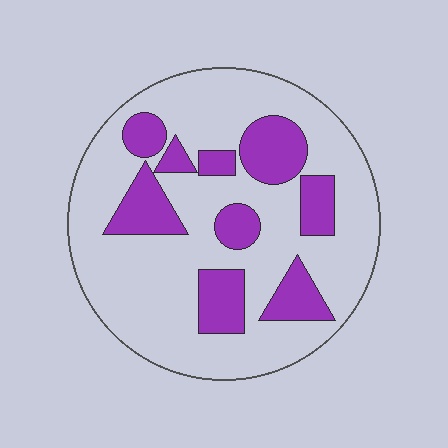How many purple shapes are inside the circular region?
9.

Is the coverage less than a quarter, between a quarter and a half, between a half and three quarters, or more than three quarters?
Between a quarter and a half.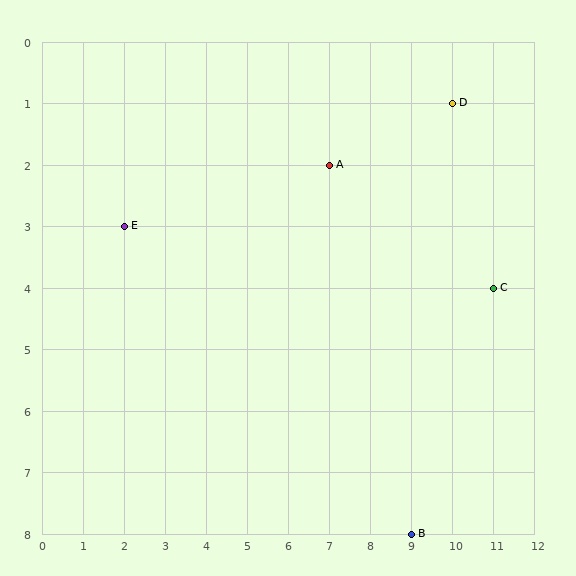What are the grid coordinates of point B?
Point B is at grid coordinates (9, 8).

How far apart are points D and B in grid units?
Points D and B are 1 column and 7 rows apart (about 7.1 grid units diagonally).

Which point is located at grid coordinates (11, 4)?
Point C is at (11, 4).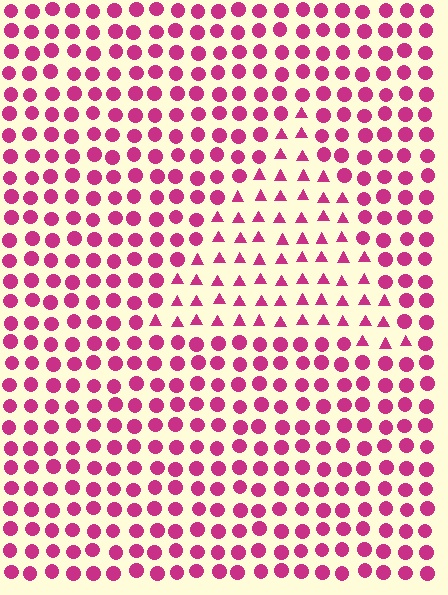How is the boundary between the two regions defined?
The boundary is defined by a change in element shape: triangles inside vs. circles outside. All elements share the same color and spacing.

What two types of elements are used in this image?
The image uses triangles inside the triangle region and circles outside it.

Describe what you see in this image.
The image is filled with small magenta elements arranged in a uniform grid. A triangle-shaped region contains triangles, while the surrounding area contains circles. The boundary is defined purely by the change in element shape.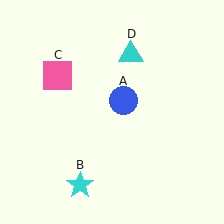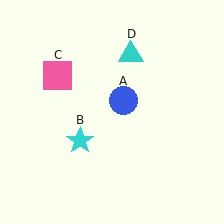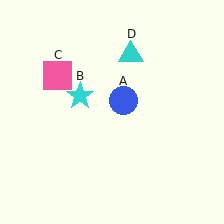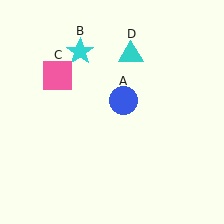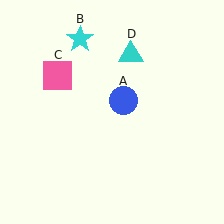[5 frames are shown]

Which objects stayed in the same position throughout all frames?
Blue circle (object A) and pink square (object C) and cyan triangle (object D) remained stationary.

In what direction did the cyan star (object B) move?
The cyan star (object B) moved up.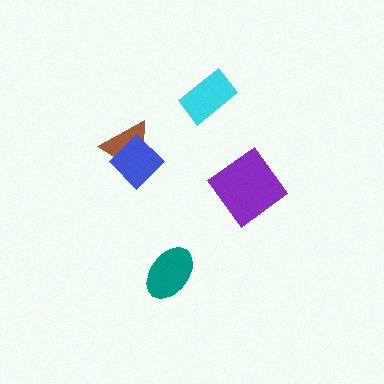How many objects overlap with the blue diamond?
1 object overlaps with the blue diamond.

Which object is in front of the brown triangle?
The blue diamond is in front of the brown triangle.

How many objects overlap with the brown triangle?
1 object overlaps with the brown triangle.